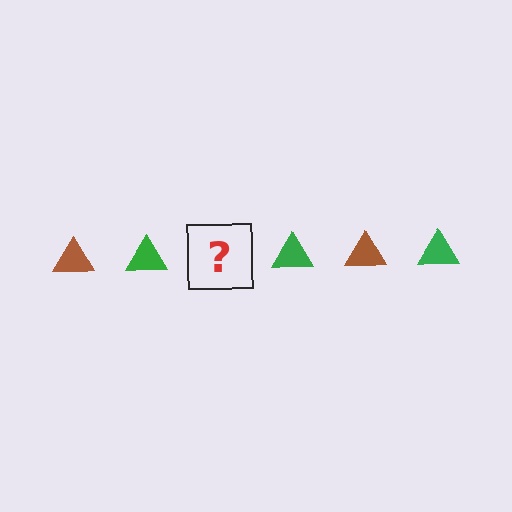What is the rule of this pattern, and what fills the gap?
The rule is that the pattern cycles through brown, green triangles. The gap should be filled with a brown triangle.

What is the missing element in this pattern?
The missing element is a brown triangle.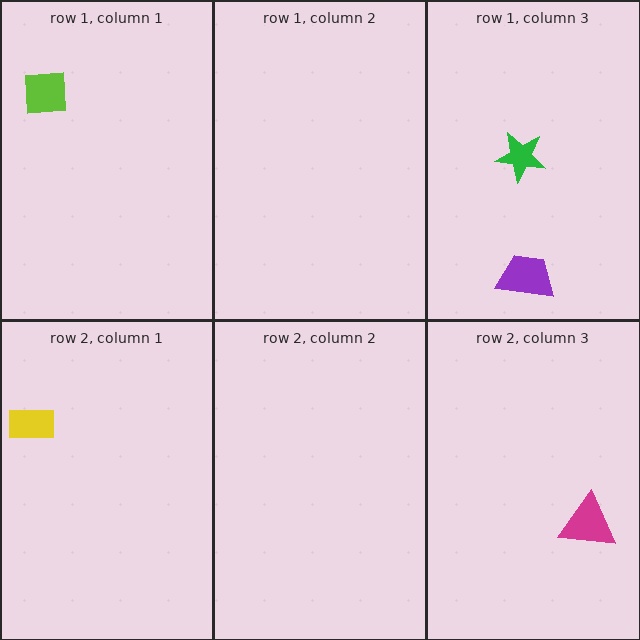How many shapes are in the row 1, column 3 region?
2.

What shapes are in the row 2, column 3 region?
The magenta triangle.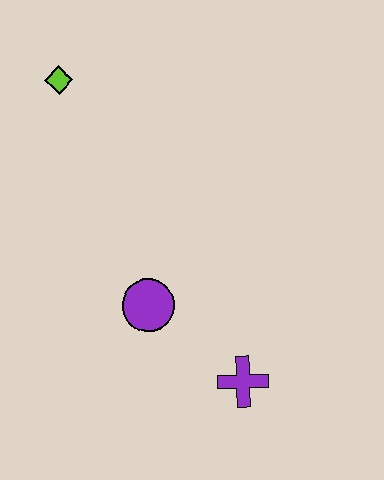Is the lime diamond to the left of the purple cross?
Yes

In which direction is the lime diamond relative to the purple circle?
The lime diamond is above the purple circle.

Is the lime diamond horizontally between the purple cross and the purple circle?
No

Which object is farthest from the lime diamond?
The purple cross is farthest from the lime diamond.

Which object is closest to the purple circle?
The purple cross is closest to the purple circle.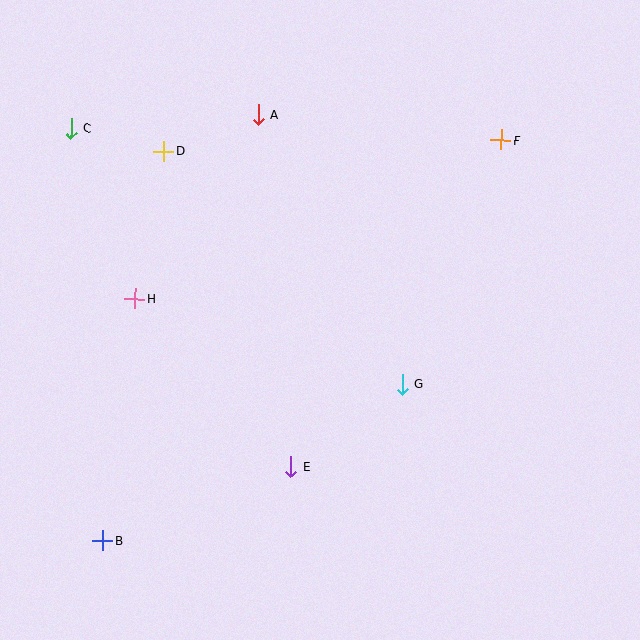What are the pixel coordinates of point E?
Point E is at (291, 467).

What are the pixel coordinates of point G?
Point G is at (402, 384).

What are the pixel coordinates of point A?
Point A is at (258, 115).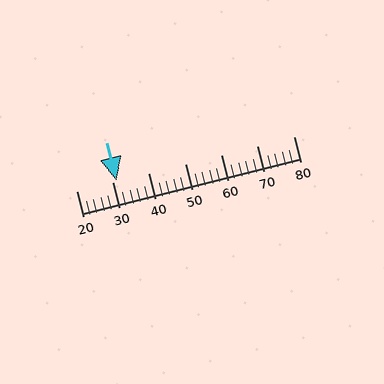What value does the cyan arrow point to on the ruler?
The cyan arrow points to approximately 31.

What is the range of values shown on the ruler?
The ruler shows values from 20 to 80.